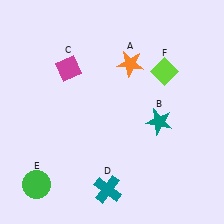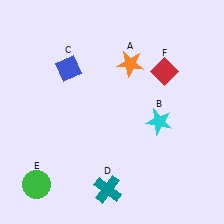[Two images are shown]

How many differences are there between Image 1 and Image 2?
There are 3 differences between the two images.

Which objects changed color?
B changed from teal to cyan. C changed from magenta to blue. F changed from lime to red.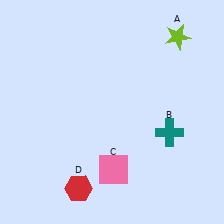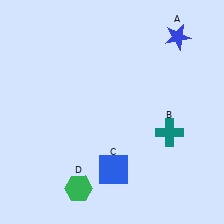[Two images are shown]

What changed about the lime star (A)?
In Image 1, A is lime. In Image 2, it changed to blue.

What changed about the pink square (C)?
In Image 1, C is pink. In Image 2, it changed to blue.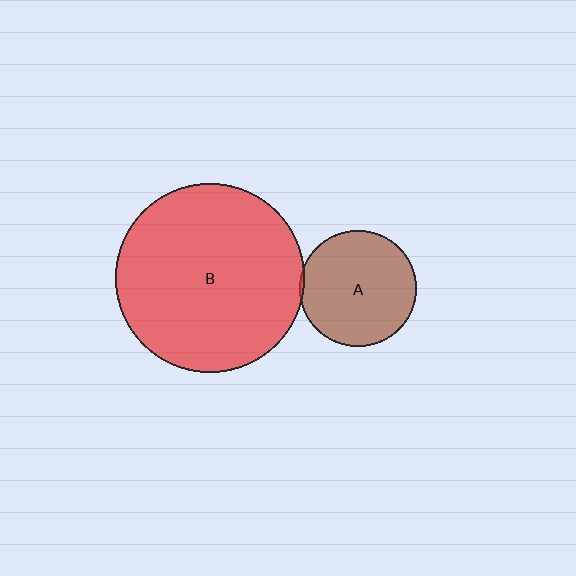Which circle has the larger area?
Circle B (red).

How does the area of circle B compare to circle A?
Approximately 2.6 times.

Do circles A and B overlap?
Yes.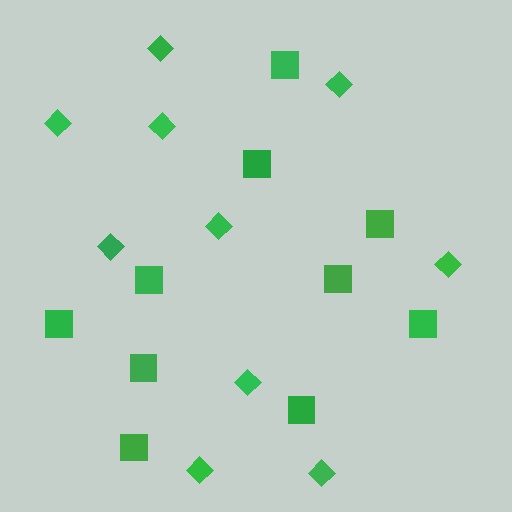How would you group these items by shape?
There are 2 groups: one group of squares (10) and one group of diamonds (10).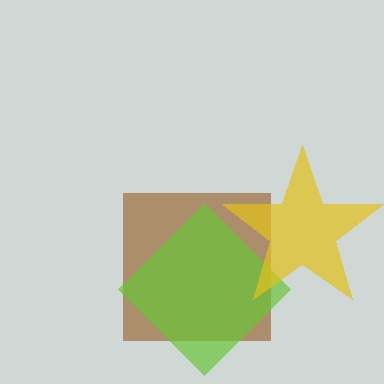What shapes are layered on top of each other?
The layered shapes are: a brown square, a lime diamond, a yellow star.